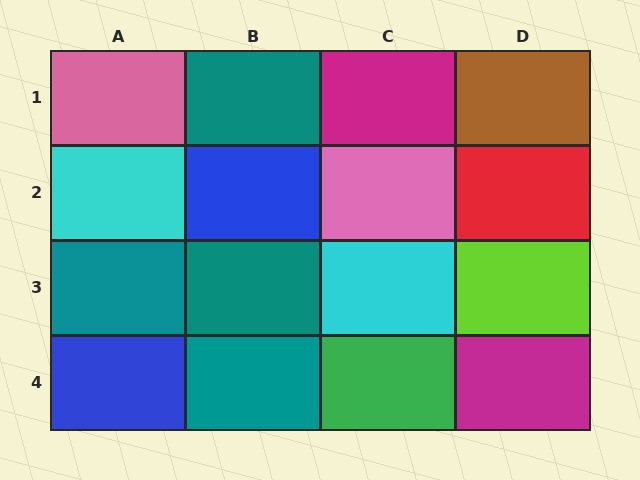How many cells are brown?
1 cell is brown.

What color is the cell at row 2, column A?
Cyan.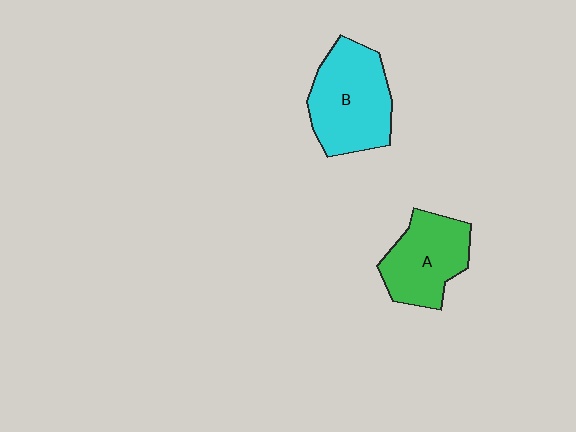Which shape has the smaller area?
Shape A (green).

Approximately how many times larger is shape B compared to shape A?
Approximately 1.2 times.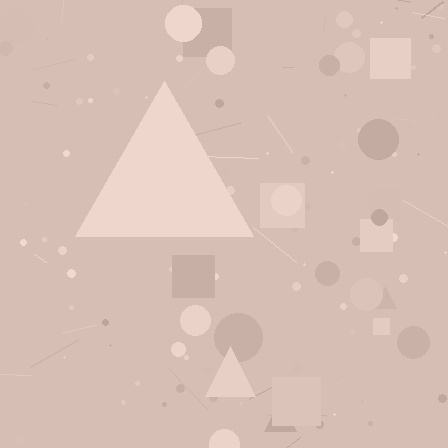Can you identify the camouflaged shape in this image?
The camouflaged shape is a triangle.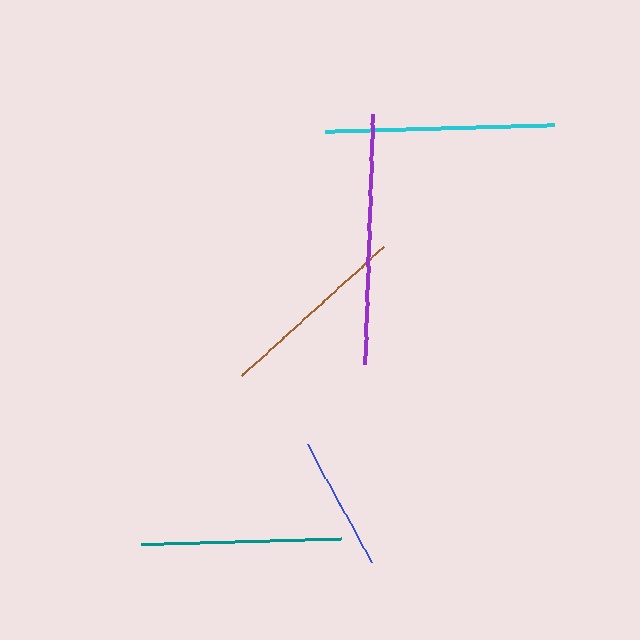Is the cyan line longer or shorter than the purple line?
The purple line is longer than the cyan line.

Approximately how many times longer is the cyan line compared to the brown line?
The cyan line is approximately 1.2 times the length of the brown line.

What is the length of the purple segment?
The purple segment is approximately 249 pixels long.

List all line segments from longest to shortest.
From longest to shortest: purple, cyan, teal, brown, blue.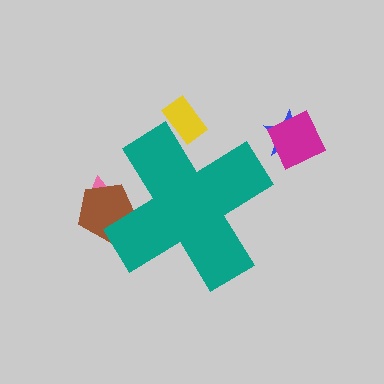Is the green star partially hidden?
Yes, the green star is partially hidden behind the teal cross.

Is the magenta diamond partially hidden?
No, the magenta diamond is fully visible.